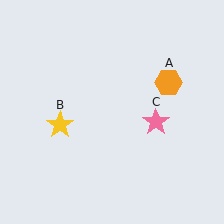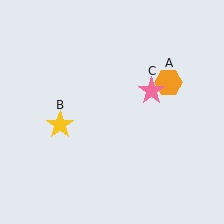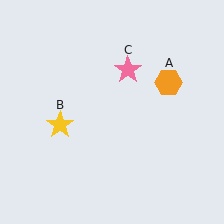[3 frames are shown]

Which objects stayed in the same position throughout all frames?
Orange hexagon (object A) and yellow star (object B) remained stationary.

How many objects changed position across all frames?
1 object changed position: pink star (object C).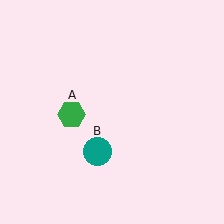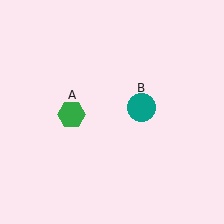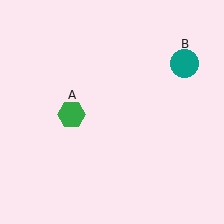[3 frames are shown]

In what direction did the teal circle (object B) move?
The teal circle (object B) moved up and to the right.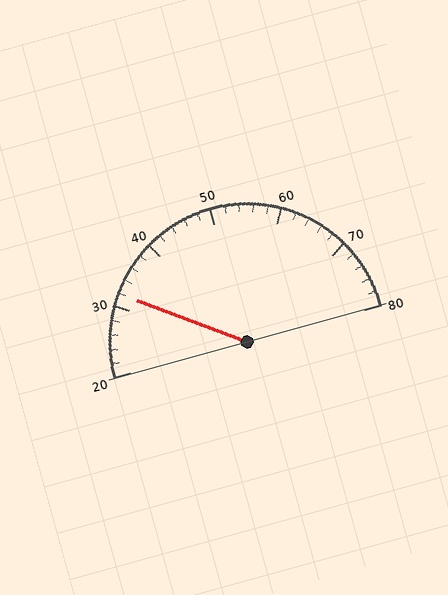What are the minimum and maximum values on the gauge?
The gauge ranges from 20 to 80.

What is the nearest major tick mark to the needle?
The nearest major tick mark is 30.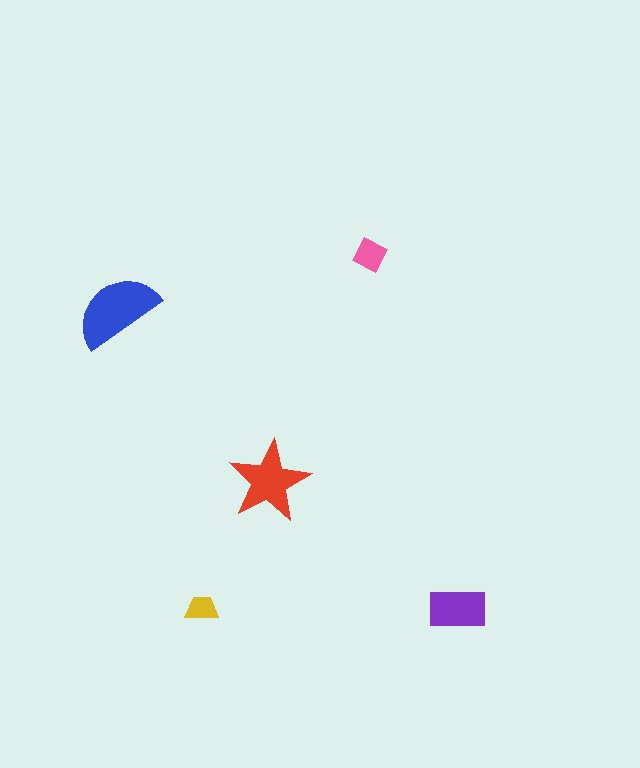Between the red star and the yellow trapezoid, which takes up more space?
The red star.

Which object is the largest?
The blue semicircle.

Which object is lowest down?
The purple rectangle is bottommost.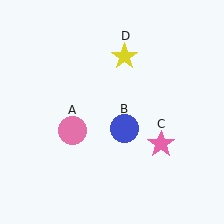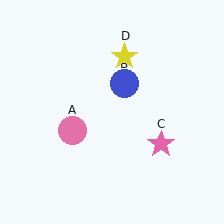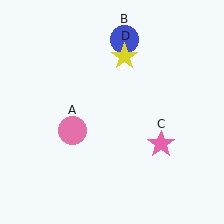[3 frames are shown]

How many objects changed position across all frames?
1 object changed position: blue circle (object B).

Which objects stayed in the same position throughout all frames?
Pink circle (object A) and pink star (object C) and yellow star (object D) remained stationary.